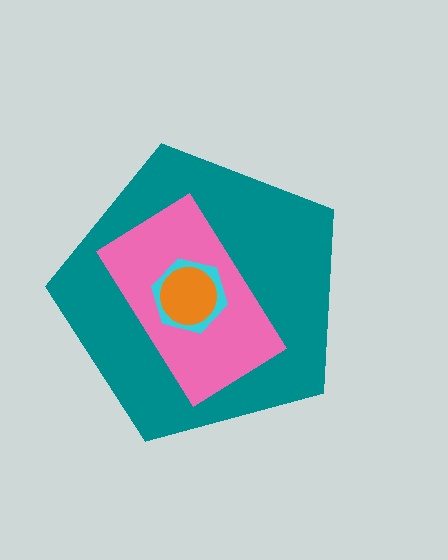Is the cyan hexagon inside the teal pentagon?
Yes.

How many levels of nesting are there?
4.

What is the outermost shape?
The teal pentagon.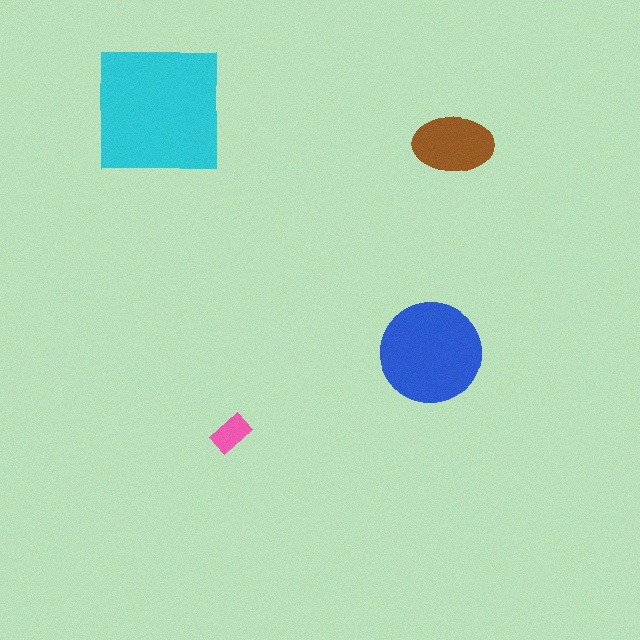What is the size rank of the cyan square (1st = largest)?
1st.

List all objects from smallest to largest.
The pink rectangle, the brown ellipse, the blue circle, the cyan square.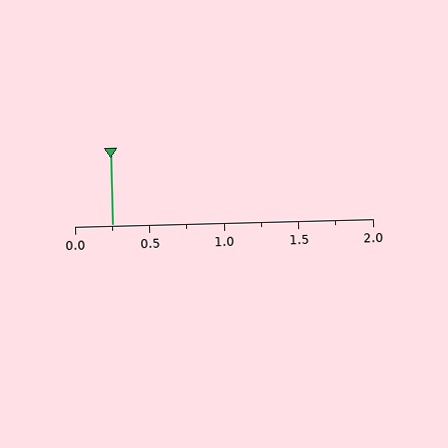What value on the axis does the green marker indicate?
The marker indicates approximately 0.25.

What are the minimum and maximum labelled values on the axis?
The axis runs from 0.0 to 2.0.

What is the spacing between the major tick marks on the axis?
The major ticks are spaced 0.5 apart.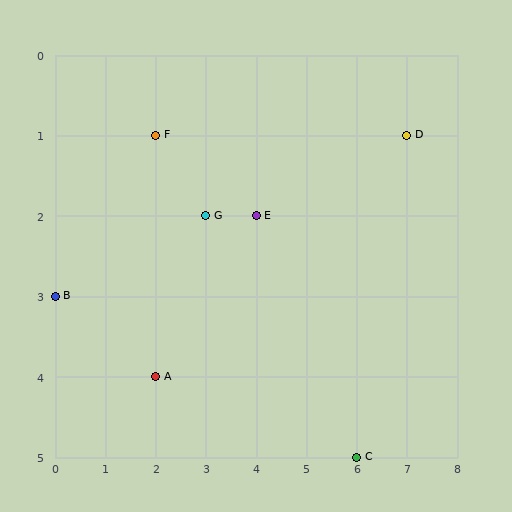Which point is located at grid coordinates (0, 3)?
Point B is at (0, 3).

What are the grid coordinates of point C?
Point C is at grid coordinates (6, 5).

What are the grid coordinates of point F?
Point F is at grid coordinates (2, 1).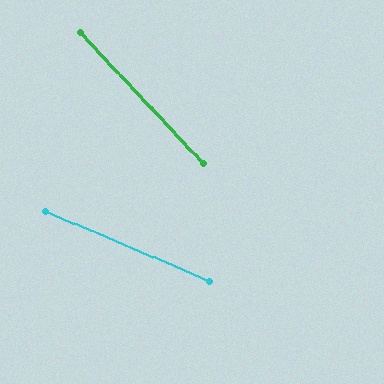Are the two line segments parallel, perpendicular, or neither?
Neither parallel nor perpendicular — they differ by about 24°.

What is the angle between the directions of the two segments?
Approximately 24 degrees.